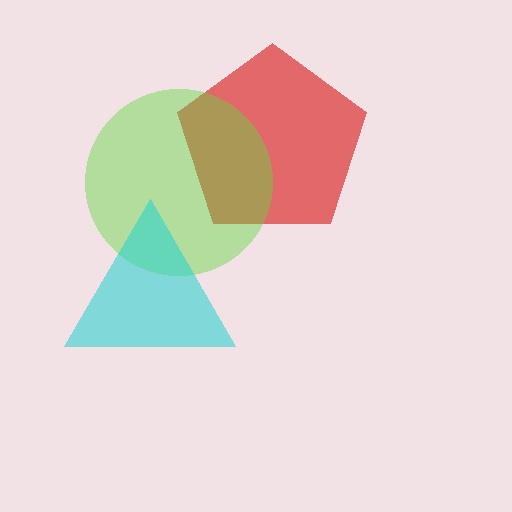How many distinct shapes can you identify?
There are 3 distinct shapes: a red pentagon, a lime circle, a cyan triangle.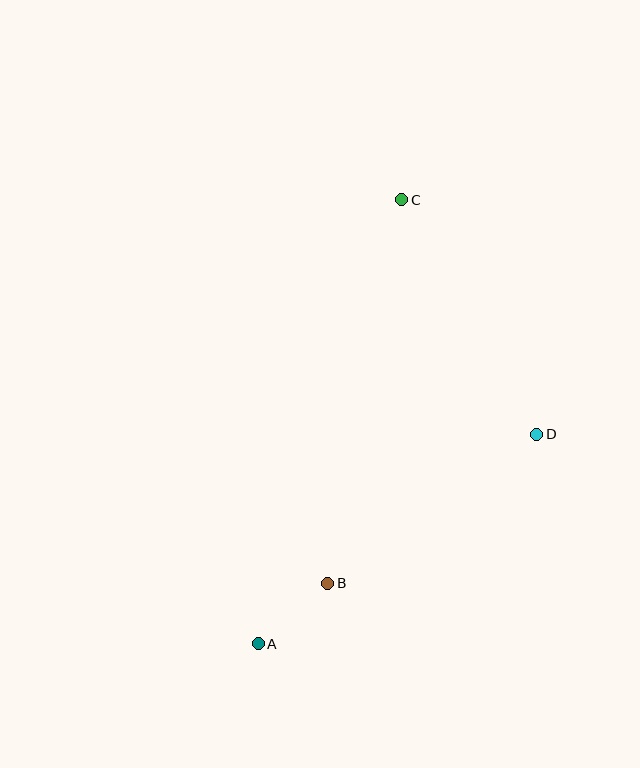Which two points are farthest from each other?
Points A and C are farthest from each other.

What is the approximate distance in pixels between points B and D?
The distance between B and D is approximately 256 pixels.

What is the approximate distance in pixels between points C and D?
The distance between C and D is approximately 271 pixels.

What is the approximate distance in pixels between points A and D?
The distance between A and D is approximately 348 pixels.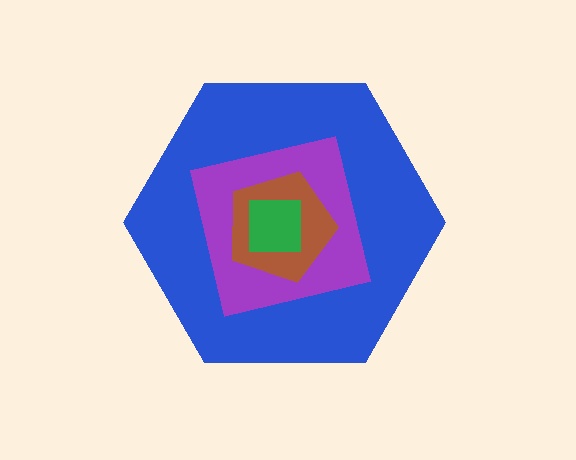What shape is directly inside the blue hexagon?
The purple square.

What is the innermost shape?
The green square.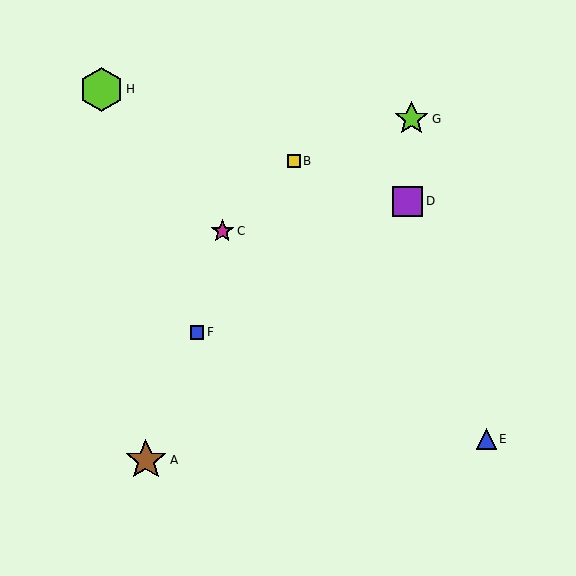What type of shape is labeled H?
Shape H is a lime hexagon.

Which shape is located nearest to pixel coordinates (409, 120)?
The lime star (labeled G) at (412, 119) is nearest to that location.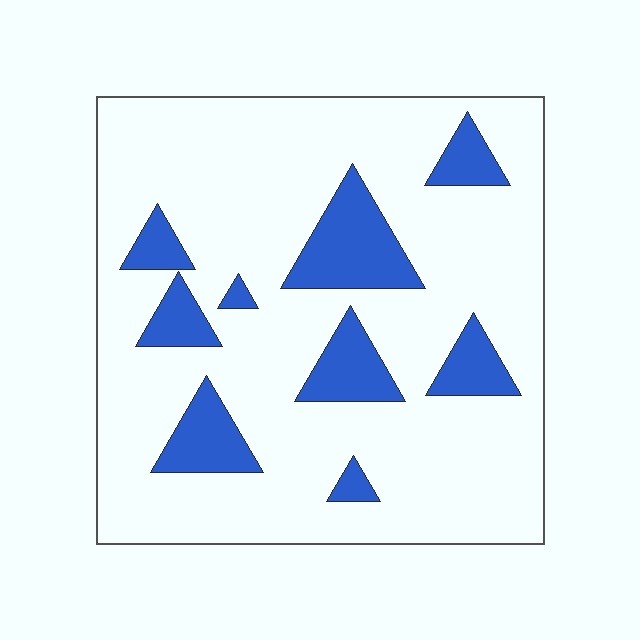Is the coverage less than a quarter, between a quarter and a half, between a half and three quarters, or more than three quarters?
Less than a quarter.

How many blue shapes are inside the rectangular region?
9.